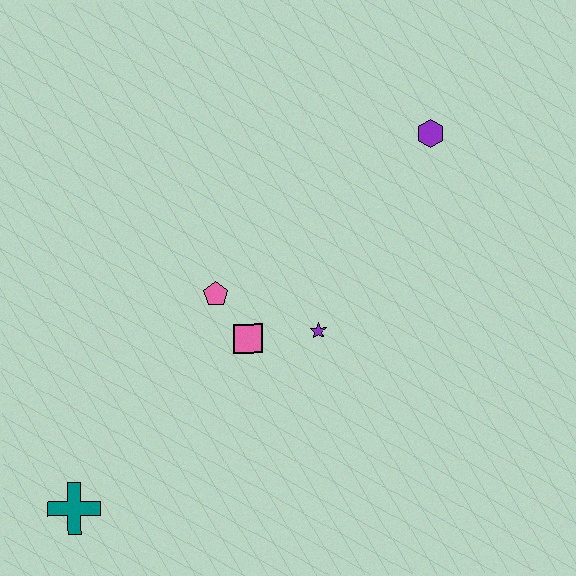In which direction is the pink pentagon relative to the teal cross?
The pink pentagon is above the teal cross.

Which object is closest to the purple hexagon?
The purple star is closest to the purple hexagon.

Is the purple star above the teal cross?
Yes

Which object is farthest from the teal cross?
The purple hexagon is farthest from the teal cross.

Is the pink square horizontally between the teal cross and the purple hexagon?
Yes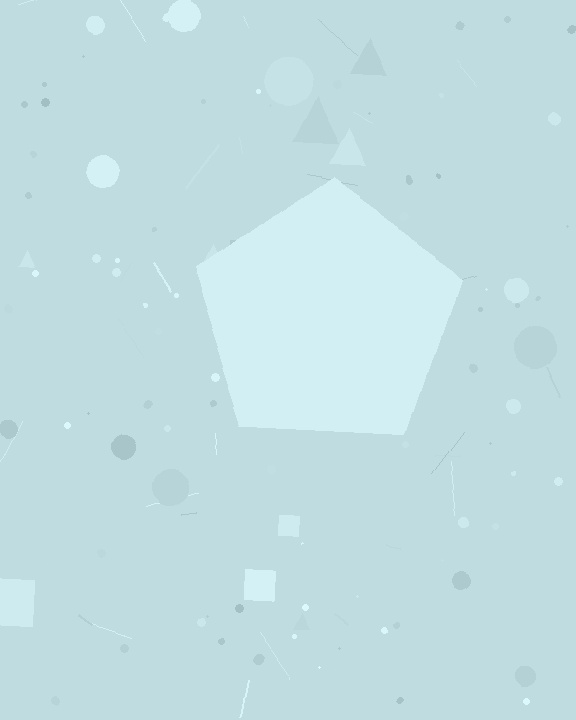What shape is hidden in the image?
A pentagon is hidden in the image.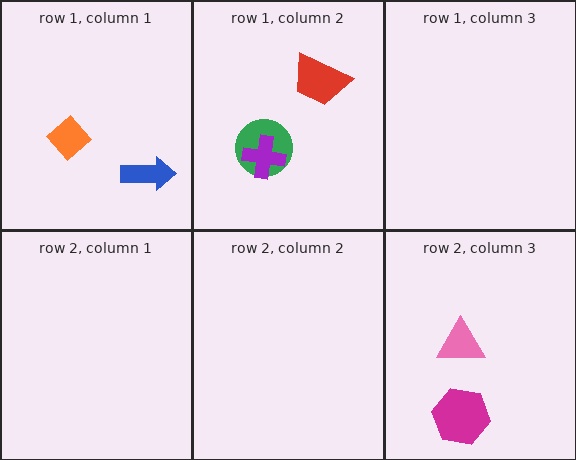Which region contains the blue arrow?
The row 1, column 1 region.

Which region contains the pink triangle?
The row 2, column 3 region.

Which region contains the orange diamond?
The row 1, column 1 region.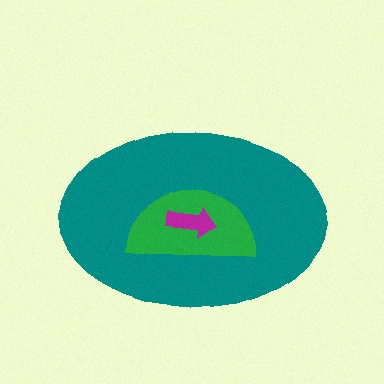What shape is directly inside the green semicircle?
The magenta arrow.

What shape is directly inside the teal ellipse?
The green semicircle.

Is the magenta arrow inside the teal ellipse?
Yes.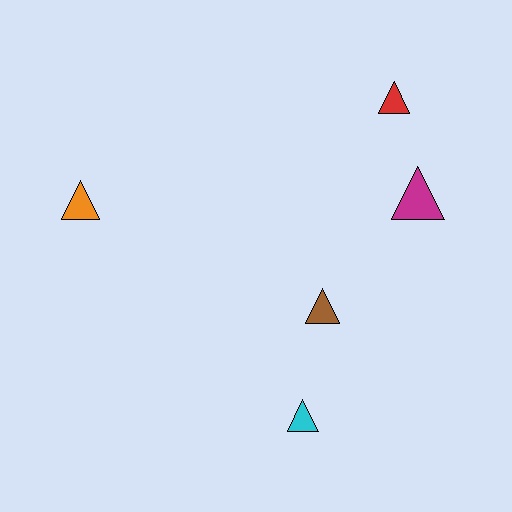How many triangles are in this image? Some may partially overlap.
There are 5 triangles.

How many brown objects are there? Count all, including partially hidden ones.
There is 1 brown object.